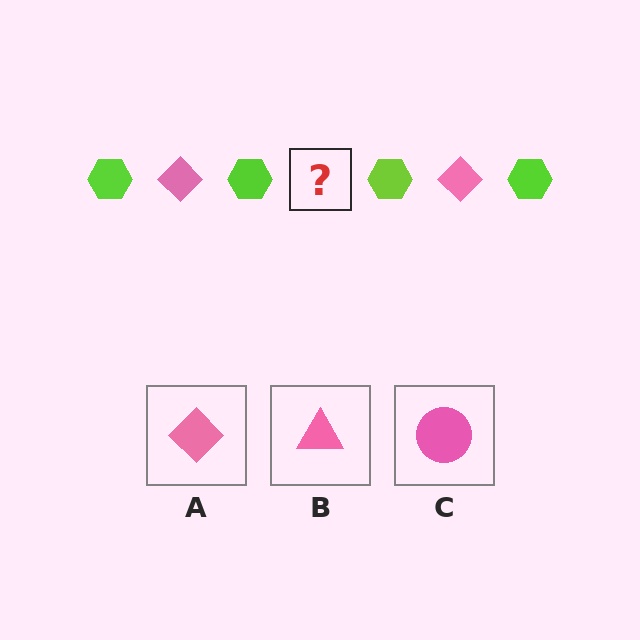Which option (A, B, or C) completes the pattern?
A.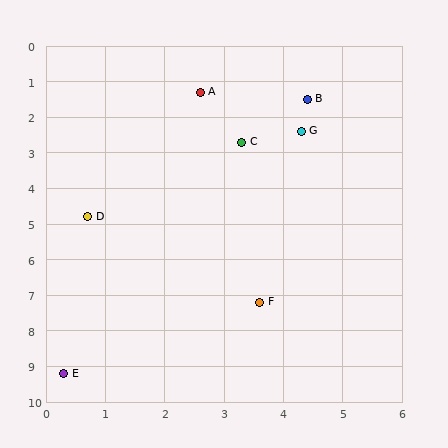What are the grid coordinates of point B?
Point B is at approximately (4.4, 1.5).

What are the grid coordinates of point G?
Point G is at approximately (4.3, 2.4).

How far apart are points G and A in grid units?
Points G and A are about 2.0 grid units apart.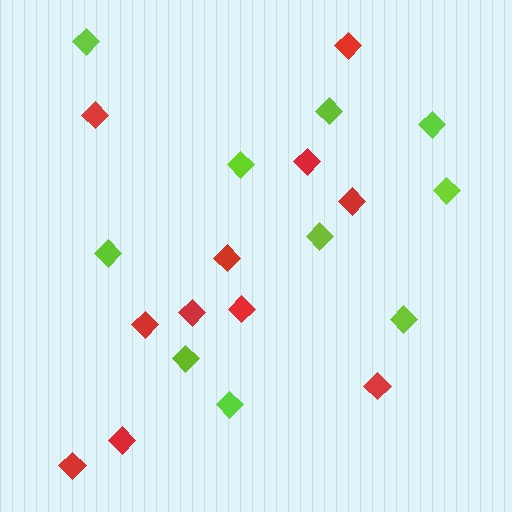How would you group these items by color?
There are 2 groups: one group of lime diamonds (10) and one group of red diamonds (11).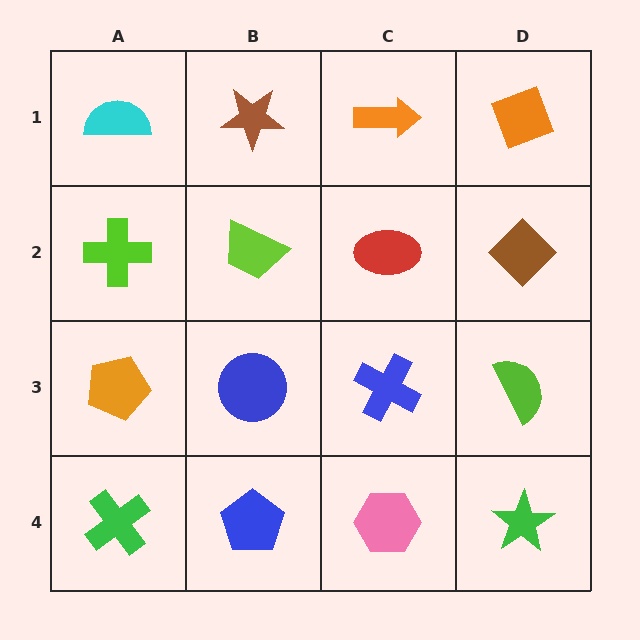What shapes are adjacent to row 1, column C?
A red ellipse (row 2, column C), a brown star (row 1, column B), an orange diamond (row 1, column D).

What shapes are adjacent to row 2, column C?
An orange arrow (row 1, column C), a blue cross (row 3, column C), a lime trapezoid (row 2, column B), a brown diamond (row 2, column D).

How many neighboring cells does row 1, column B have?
3.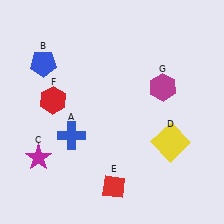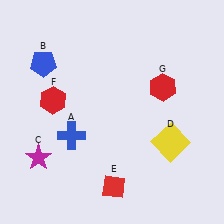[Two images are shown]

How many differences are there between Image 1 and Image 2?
There is 1 difference between the two images.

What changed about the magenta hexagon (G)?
In Image 1, G is magenta. In Image 2, it changed to red.